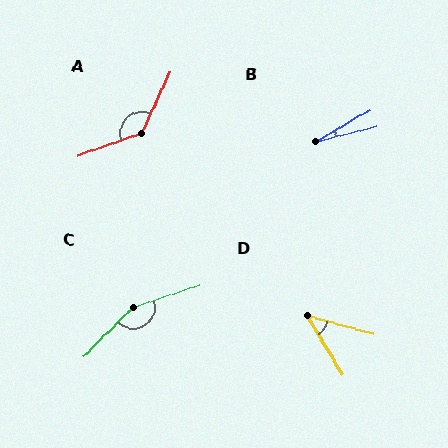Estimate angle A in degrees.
Approximately 134 degrees.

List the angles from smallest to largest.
B (16°), D (43°), A (134°), C (153°).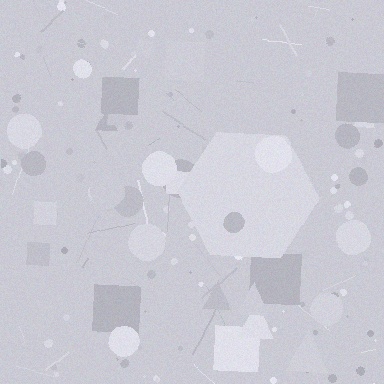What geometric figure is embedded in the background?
A hexagon is embedded in the background.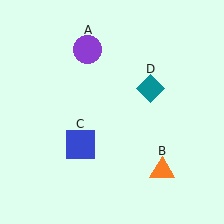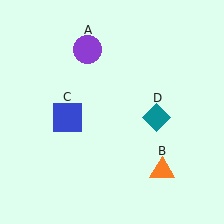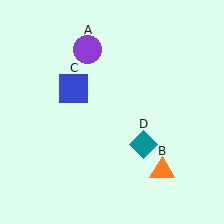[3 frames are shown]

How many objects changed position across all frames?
2 objects changed position: blue square (object C), teal diamond (object D).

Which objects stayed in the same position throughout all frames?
Purple circle (object A) and orange triangle (object B) remained stationary.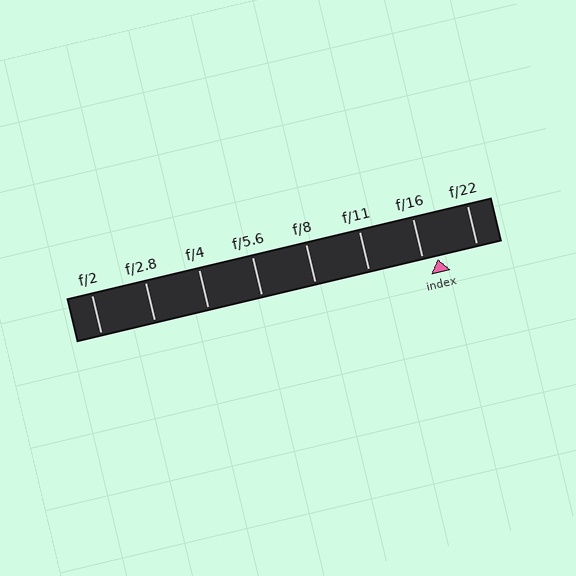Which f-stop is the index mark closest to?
The index mark is closest to f/16.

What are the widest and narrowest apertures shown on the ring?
The widest aperture shown is f/2 and the narrowest is f/22.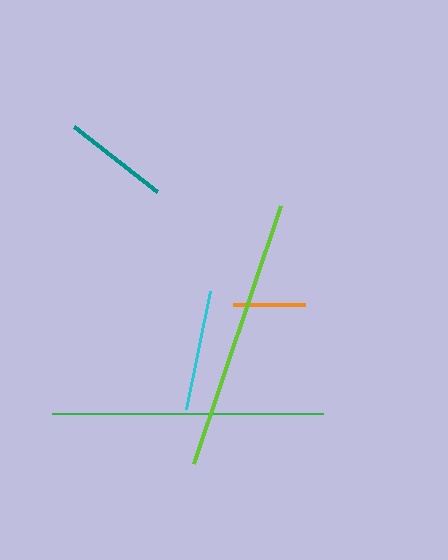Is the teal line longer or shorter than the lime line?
The lime line is longer than the teal line.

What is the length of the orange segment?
The orange segment is approximately 73 pixels long.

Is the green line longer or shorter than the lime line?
The lime line is longer than the green line.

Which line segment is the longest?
The lime line is the longest at approximately 272 pixels.